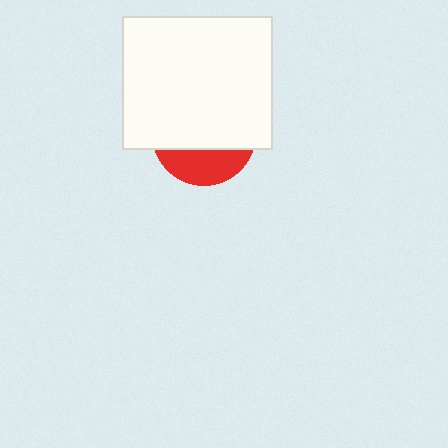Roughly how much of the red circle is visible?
A small part of it is visible (roughly 31%).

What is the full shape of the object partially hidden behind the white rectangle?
The partially hidden object is a red circle.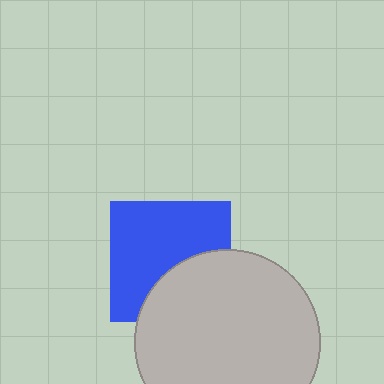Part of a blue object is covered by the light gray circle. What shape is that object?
It is a square.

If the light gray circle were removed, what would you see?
You would see the complete blue square.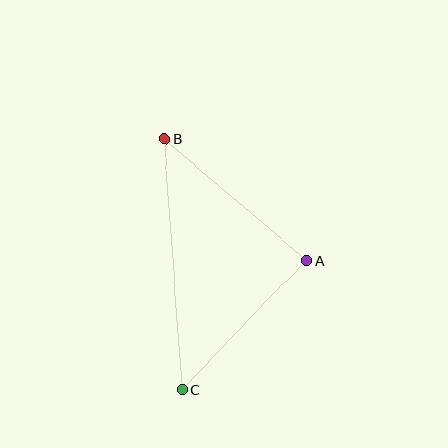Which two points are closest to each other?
Points A and C are closest to each other.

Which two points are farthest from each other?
Points B and C are farthest from each other.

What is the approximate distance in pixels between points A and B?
The distance between A and B is approximately 187 pixels.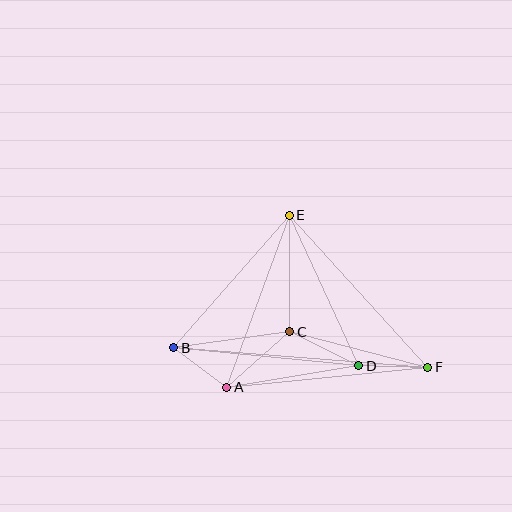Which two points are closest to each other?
Points A and B are closest to each other.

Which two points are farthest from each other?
Points B and F are farthest from each other.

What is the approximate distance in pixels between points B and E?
The distance between B and E is approximately 176 pixels.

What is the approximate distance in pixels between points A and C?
The distance between A and C is approximately 84 pixels.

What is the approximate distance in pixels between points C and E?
The distance between C and E is approximately 116 pixels.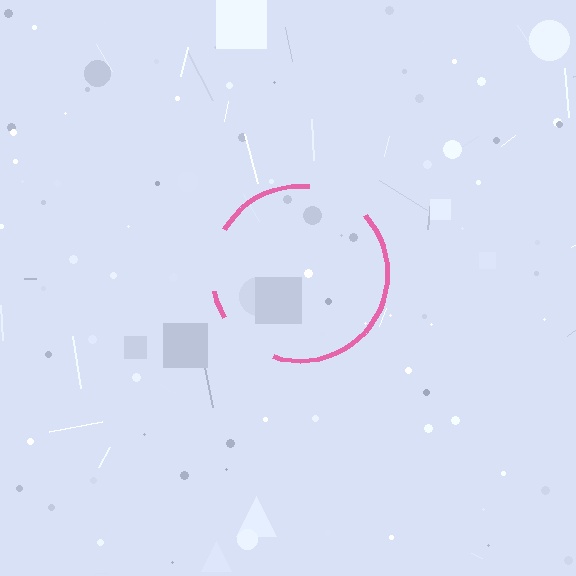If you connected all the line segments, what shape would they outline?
They would outline a circle.